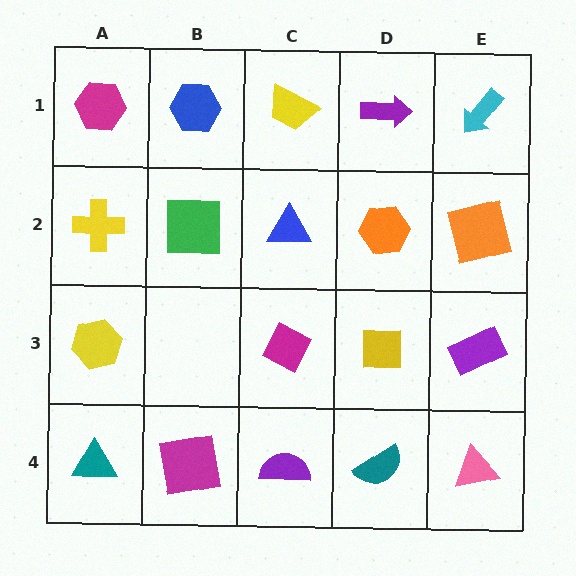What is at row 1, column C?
A yellow trapezoid.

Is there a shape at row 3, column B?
No, that cell is empty.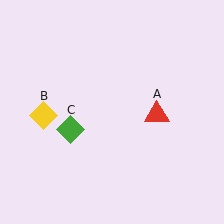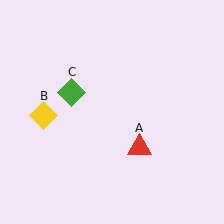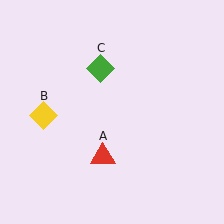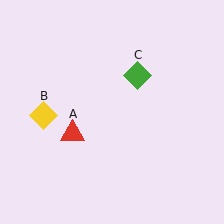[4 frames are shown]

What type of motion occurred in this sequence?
The red triangle (object A), green diamond (object C) rotated clockwise around the center of the scene.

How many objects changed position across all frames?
2 objects changed position: red triangle (object A), green diamond (object C).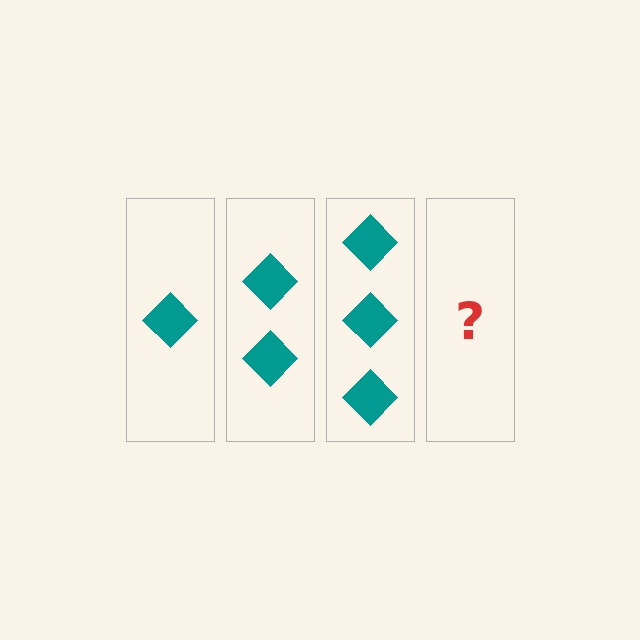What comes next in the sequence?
The next element should be 4 diamonds.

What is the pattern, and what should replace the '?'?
The pattern is that each step adds one more diamond. The '?' should be 4 diamonds.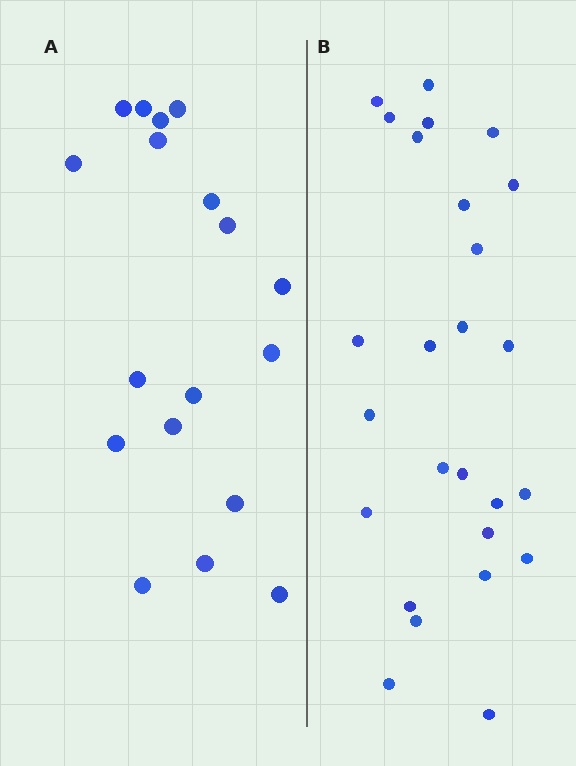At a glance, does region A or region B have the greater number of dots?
Region B (the right region) has more dots.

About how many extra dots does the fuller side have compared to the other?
Region B has roughly 8 or so more dots than region A.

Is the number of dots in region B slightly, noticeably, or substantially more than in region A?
Region B has noticeably more, but not dramatically so. The ratio is roughly 1.4 to 1.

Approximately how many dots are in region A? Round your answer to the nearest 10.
About 20 dots. (The exact count is 18, which rounds to 20.)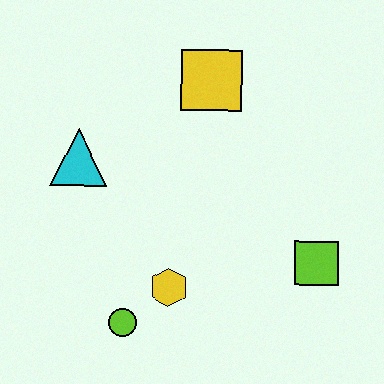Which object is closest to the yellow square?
The cyan triangle is closest to the yellow square.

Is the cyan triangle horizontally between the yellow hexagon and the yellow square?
No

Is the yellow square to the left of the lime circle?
No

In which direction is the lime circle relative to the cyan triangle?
The lime circle is below the cyan triangle.